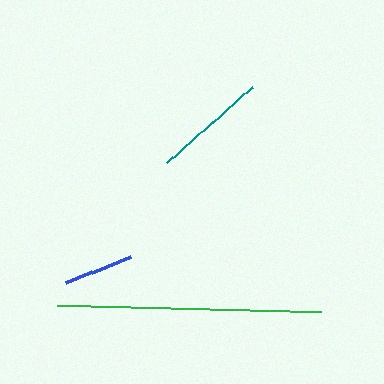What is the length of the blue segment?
The blue segment is approximately 70 pixels long.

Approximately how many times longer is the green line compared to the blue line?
The green line is approximately 3.8 times the length of the blue line.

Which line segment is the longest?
The green line is the longest at approximately 264 pixels.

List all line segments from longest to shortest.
From longest to shortest: green, teal, blue.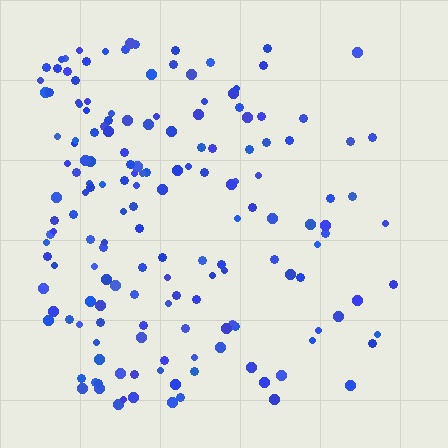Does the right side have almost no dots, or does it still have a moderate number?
Still a moderate number, just noticeably fewer than the left.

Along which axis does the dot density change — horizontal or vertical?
Horizontal.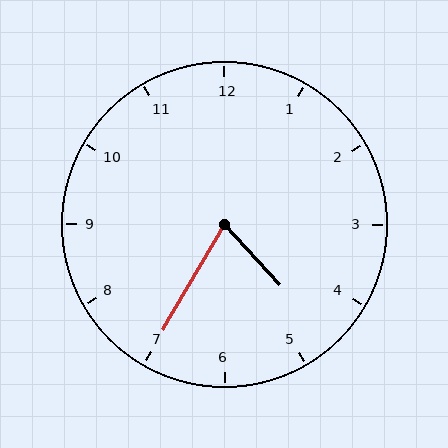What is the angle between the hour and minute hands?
Approximately 72 degrees.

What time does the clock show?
4:35.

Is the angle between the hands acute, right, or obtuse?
It is acute.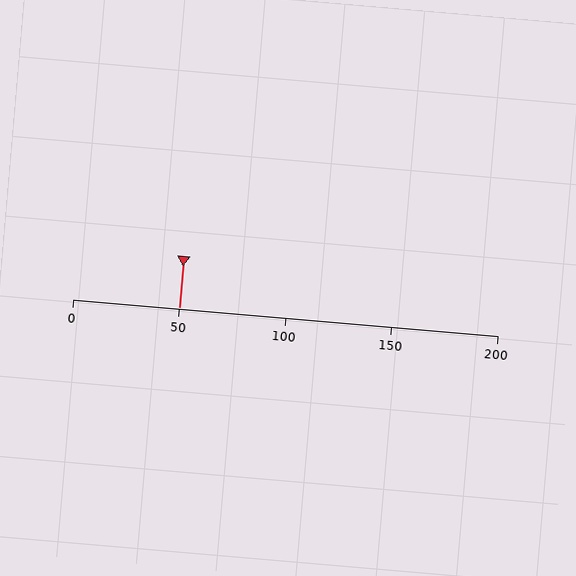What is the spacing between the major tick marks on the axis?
The major ticks are spaced 50 apart.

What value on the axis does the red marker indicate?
The marker indicates approximately 50.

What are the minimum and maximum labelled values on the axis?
The axis runs from 0 to 200.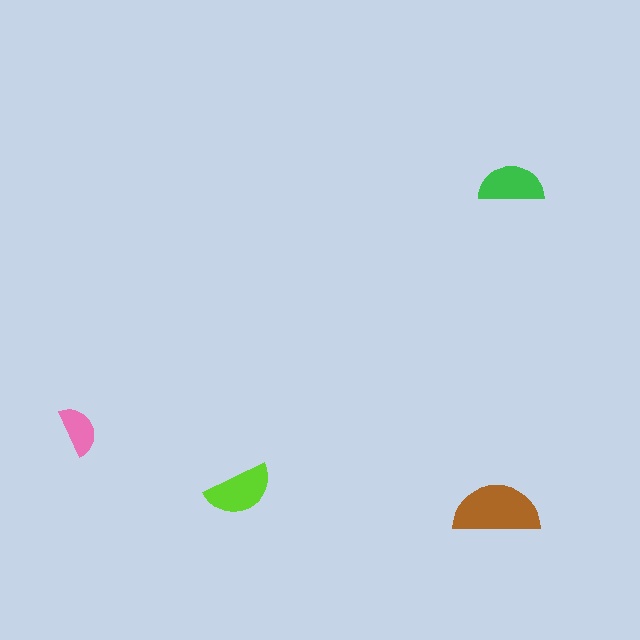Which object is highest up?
The green semicircle is topmost.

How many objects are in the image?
There are 4 objects in the image.